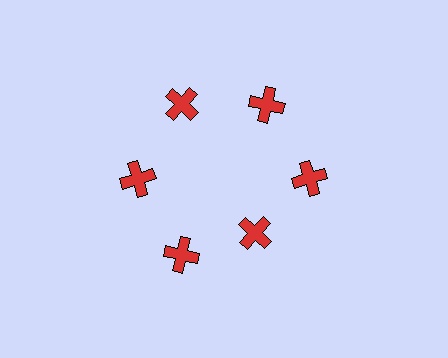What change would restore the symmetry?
The symmetry would be restored by moving it outward, back onto the ring so that all 6 crosses sit at equal angles and equal distance from the center.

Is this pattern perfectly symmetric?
No. The 6 red crosses are arranged in a ring, but one element near the 5 o'clock position is pulled inward toward the center, breaking the 6-fold rotational symmetry.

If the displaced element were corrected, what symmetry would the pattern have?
It would have 6-fold rotational symmetry — the pattern would map onto itself every 60 degrees.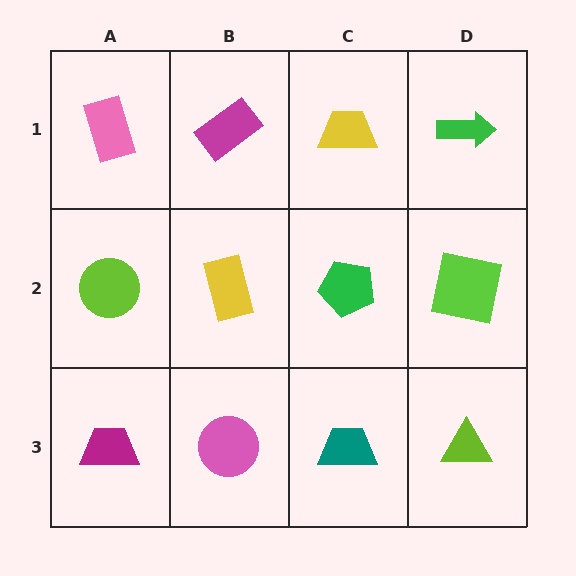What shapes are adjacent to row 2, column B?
A magenta rectangle (row 1, column B), a pink circle (row 3, column B), a lime circle (row 2, column A), a green pentagon (row 2, column C).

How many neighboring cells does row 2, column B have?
4.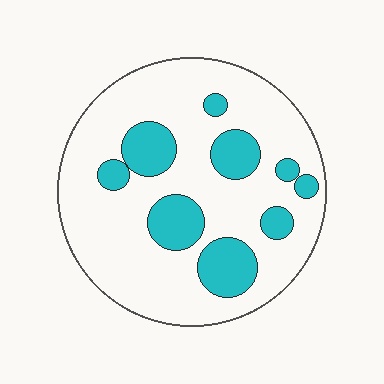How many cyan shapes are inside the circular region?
9.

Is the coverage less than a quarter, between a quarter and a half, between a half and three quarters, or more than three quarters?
Less than a quarter.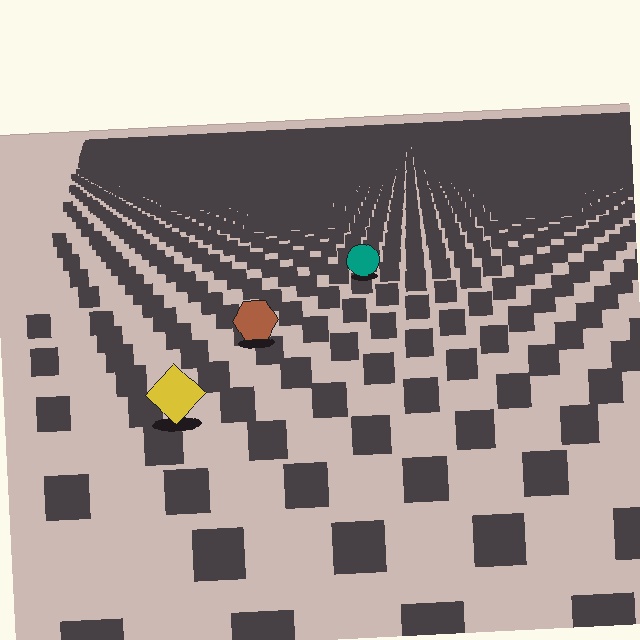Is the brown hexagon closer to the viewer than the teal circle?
Yes. The brown hexagon is closer — you can tell from the texture gradient: the ground texture is coarser near it.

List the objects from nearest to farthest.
From nearest to farthest: the yellow diamond, the brown hexagon, the teal circle.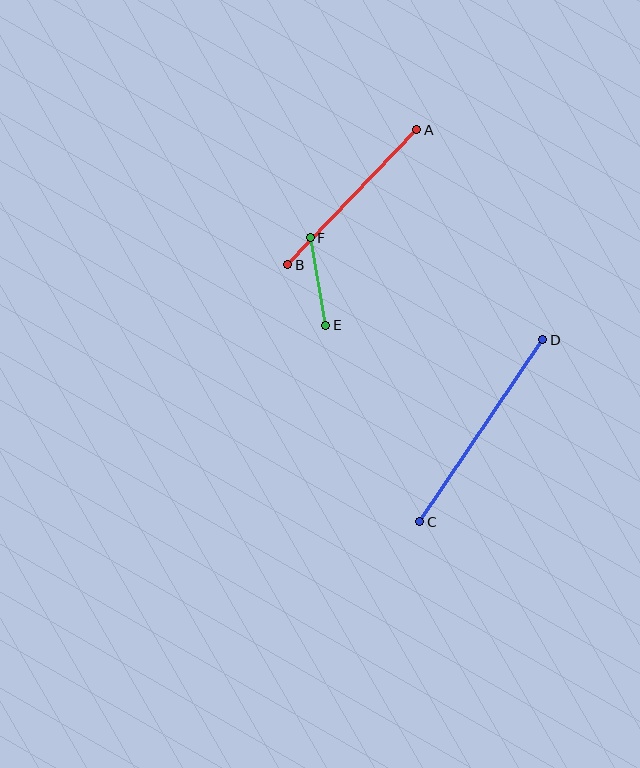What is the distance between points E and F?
The distance is approximately 89 pixels.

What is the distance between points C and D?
The distance is approximately 220 pixels.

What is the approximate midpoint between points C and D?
The midpoint is at approximately (481, 431) pixels.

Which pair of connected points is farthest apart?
Points C and D are farthest apart.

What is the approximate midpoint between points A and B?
The midpoint is at approximately (352, 197) pixels.